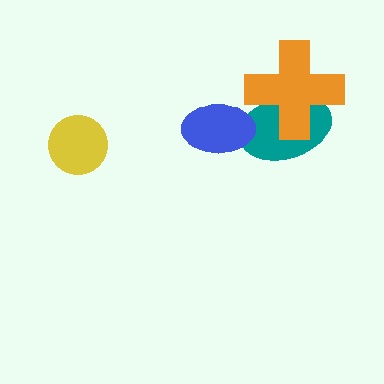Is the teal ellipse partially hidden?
Yes, it is partially covered by another shape.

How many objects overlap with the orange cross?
1 object overlaps with the orange cross.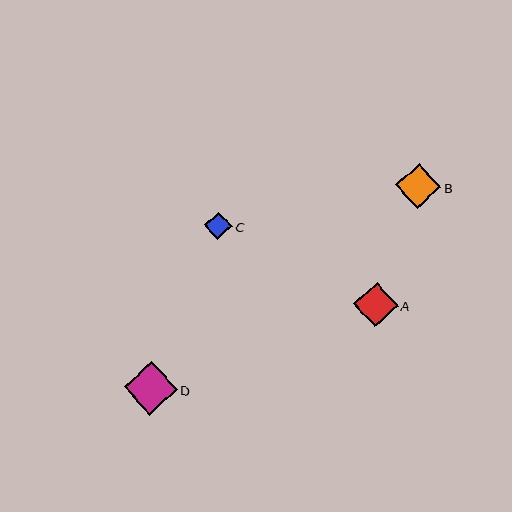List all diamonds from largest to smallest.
From largest to smallest: D, B, A, C.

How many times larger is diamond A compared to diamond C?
Diamond A is approximately 1.6 times the size of diamond C.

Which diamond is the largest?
Diamond D is the largest with a size of approximately 53 pixels.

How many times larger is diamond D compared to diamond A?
Diamond D is approximately 1.2 times the size of diamond A.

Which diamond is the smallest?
Diamond C is the smallest with a size of approximately 28 pixels.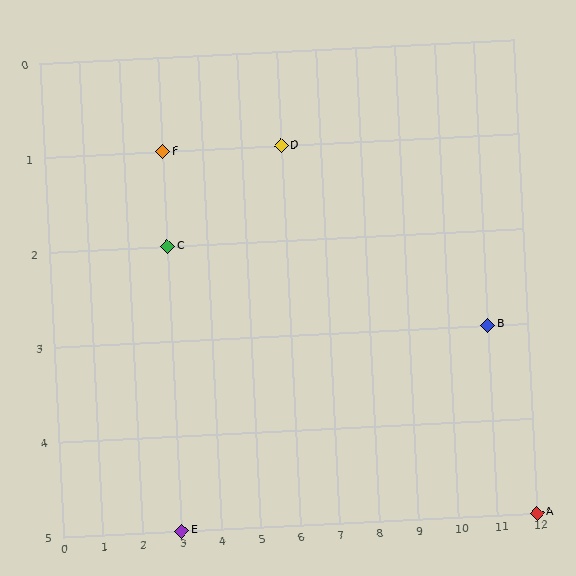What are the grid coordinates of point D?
Point D is at grid coordinates (6, 1).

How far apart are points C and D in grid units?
Points C and D are 3 columns and 1 row apart (about 3.2 grid units diagonally).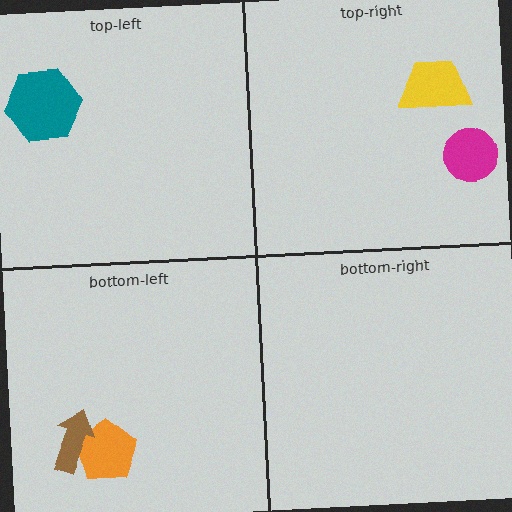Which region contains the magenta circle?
The top-right region.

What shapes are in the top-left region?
The teal hexagon.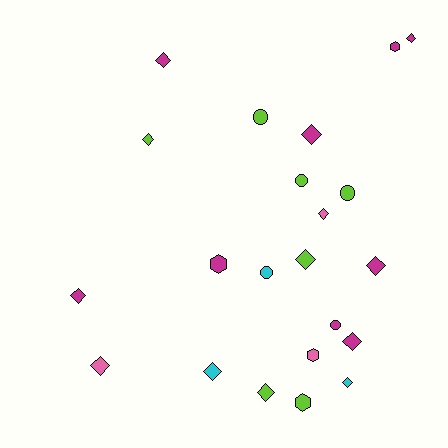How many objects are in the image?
There are 22 objects.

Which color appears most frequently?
Magenta, with 9 objects.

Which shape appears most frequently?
Diamond, with 13 objects.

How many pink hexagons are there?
There is 1 pink hexagon.